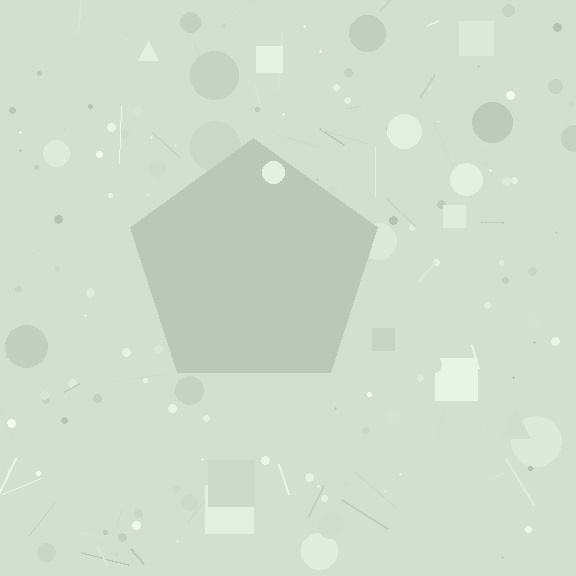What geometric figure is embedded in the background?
A pentagon is embedded in the background.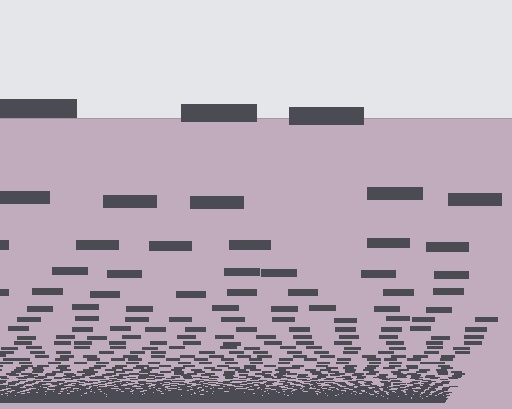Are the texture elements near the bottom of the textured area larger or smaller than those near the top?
Smaller. The gradient is inverted — elements near the bottom are smaller and denser.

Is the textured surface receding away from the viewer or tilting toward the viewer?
The surface appears to tilt toward the viewer. Texture elements get larger and sparser toward the top.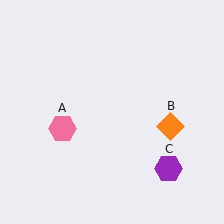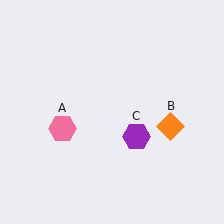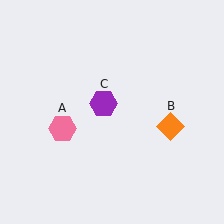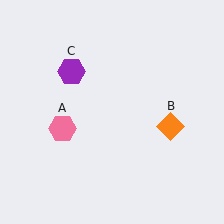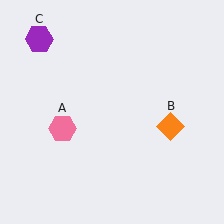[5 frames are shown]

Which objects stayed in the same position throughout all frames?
Pink hexagon (object A) and orange diamond (object B) remained stationary.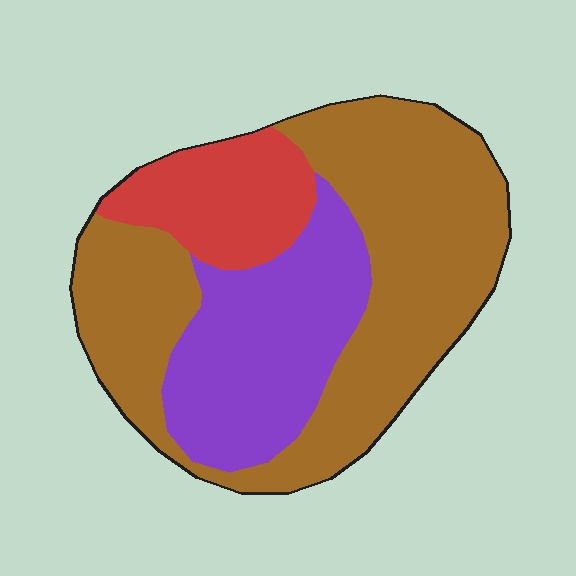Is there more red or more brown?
Brown.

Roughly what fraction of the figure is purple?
Purple covers around 30% of the figure.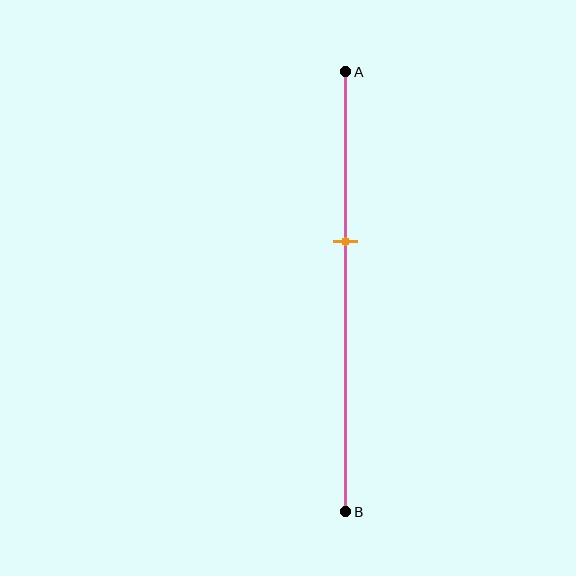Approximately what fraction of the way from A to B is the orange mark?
The orange mark is approximately 40% of the way from A to B.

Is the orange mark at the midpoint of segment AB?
No, the mark is at about 40% from A, not at the 50% midpoint.